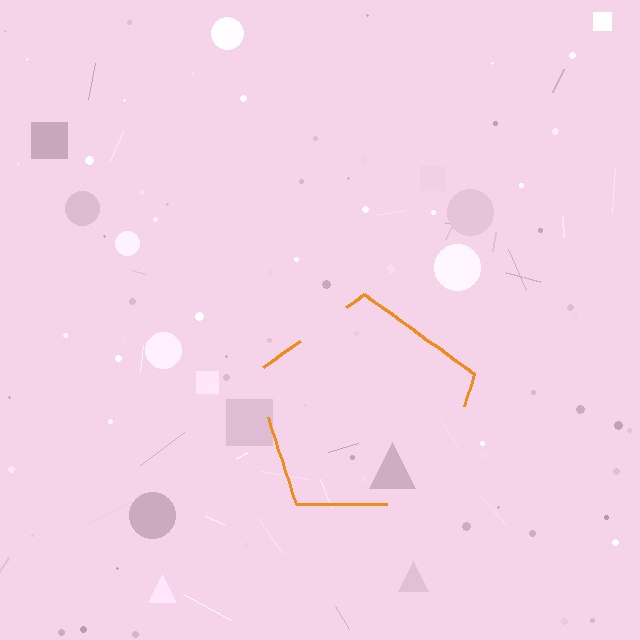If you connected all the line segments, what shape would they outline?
They would outline a pentagon.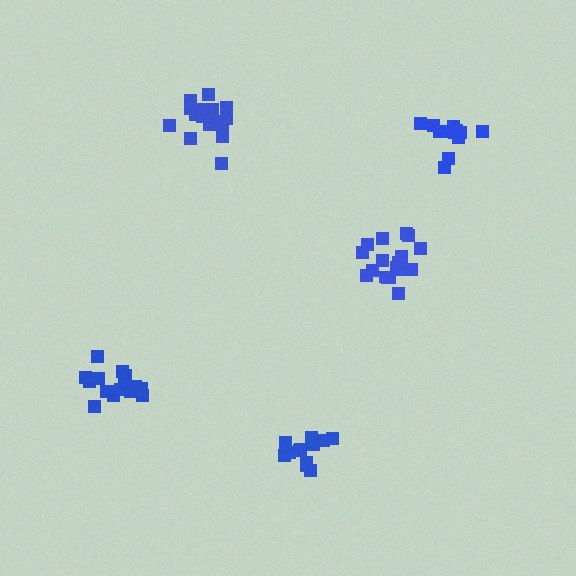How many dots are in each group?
Group 1: 18 dots, Group 2: 12 dots, Group 3: 12 dots, Group 4: 16 dots, Group 5: 18 dots (76 total).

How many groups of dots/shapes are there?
There are 5 groups.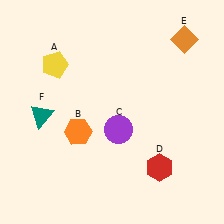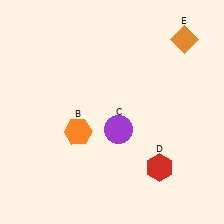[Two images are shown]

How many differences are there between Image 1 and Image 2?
There are 2 differences between the two images.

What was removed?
The yellow pentagon (A), the teal triangle (F) were removed in Image 2.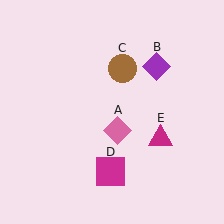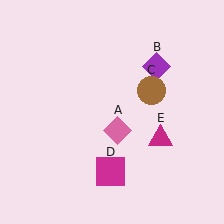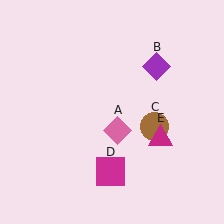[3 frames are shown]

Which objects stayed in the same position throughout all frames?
Pink diamond (object A) and purple diamond (object B) and magenta square (object D) and magenta triangle (object E) remained stationary.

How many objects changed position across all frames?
1 object changed position: brown circle (object C).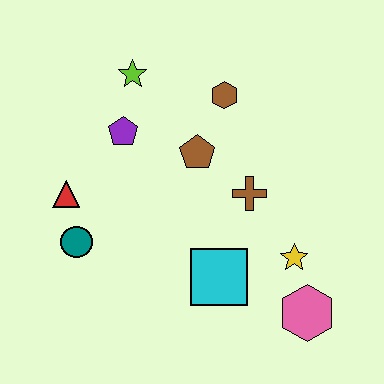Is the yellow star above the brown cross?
No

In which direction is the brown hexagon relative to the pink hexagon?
The brown hexagon is above the pink hexagon.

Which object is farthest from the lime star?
The pink hexagon is farthest from the lime star.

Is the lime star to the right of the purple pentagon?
Yes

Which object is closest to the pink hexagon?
The yellow star is closest to the pink hexagon.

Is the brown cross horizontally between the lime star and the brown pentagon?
No